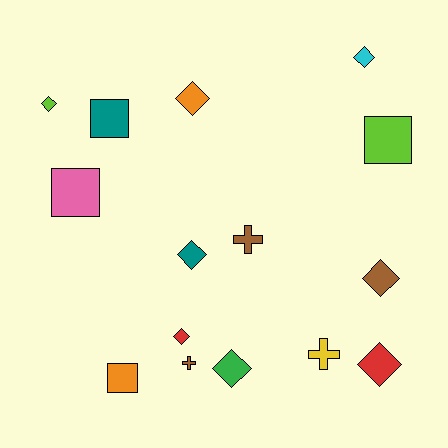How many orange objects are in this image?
There are 2 orange objects.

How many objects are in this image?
There are 15 objects.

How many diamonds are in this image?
There are 8 diamonds.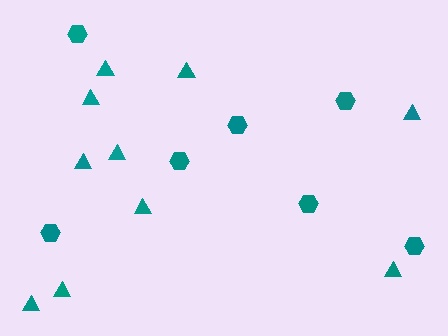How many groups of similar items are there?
There are 2 groups: one group of hexagons (7) and one group of triangles (10).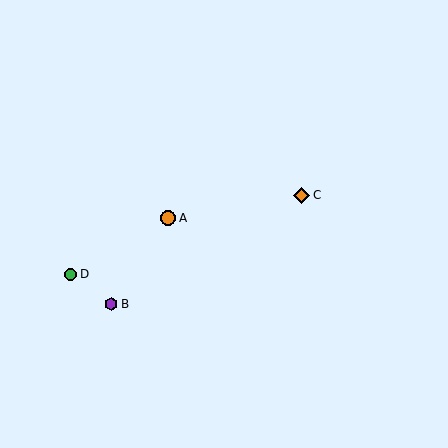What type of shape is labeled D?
Shape D is a green circle.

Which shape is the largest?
The orange diamond (labeled C) is the largest.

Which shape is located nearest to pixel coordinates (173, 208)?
The orange circle (labeled A) at (168, 218) is nearest to that location.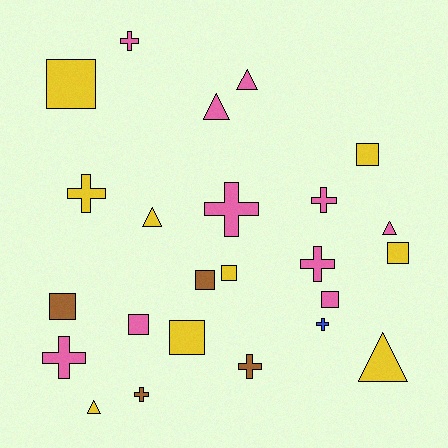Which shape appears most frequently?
Square, with 9 objects.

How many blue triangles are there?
There are no blue triangles.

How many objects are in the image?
There are 24 objects.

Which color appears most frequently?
Pink, with 10 objects.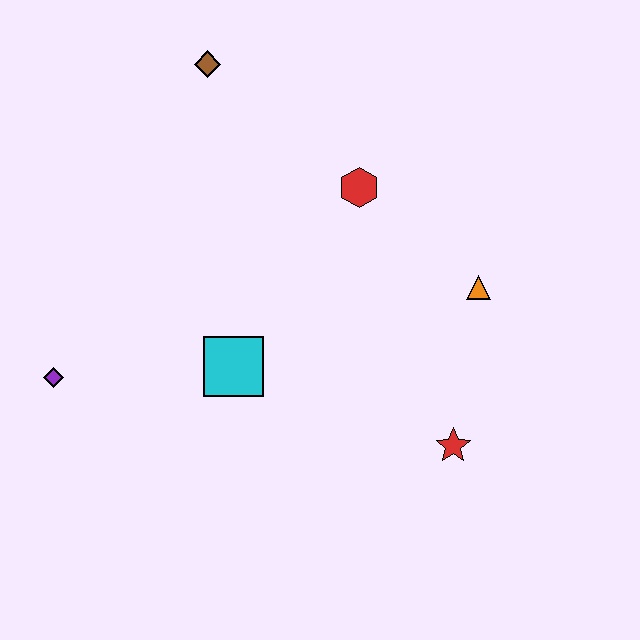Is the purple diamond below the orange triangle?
Yes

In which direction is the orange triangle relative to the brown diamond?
The orange triangle is to the right of the brown diamond.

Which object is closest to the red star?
The orange triangle is closest to the red star.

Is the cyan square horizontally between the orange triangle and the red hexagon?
No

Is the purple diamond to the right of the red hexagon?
No